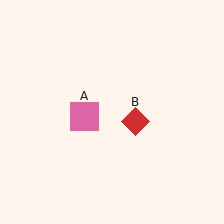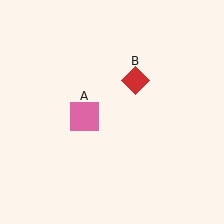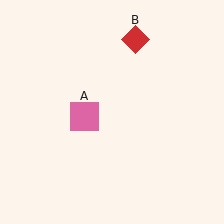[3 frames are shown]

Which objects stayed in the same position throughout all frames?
Pink square (object A) remained stationary.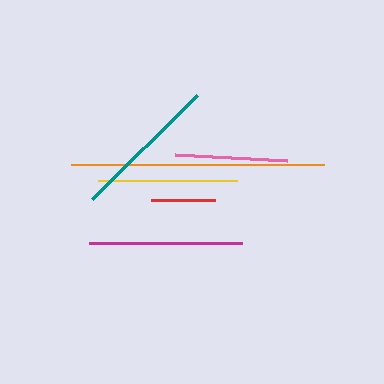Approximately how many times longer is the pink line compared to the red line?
The pink line is approximately 1.7 times the length of the red line.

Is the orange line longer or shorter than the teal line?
The orange line is longer than the teal line.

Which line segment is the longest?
The orange line is the longest at approximately 253 pixels.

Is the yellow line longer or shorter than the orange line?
The orange line is longer than the yellow line.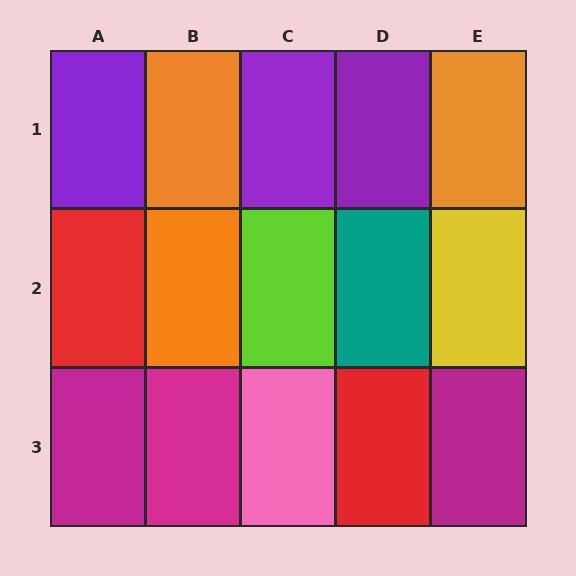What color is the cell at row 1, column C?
Purple.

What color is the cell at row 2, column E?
Yellow.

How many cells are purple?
3 cells are purple.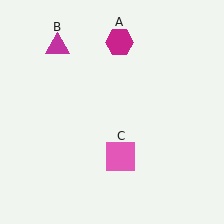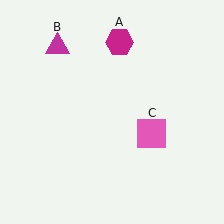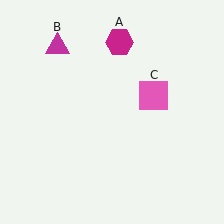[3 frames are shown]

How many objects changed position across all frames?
1 object changed position: pink square (object C).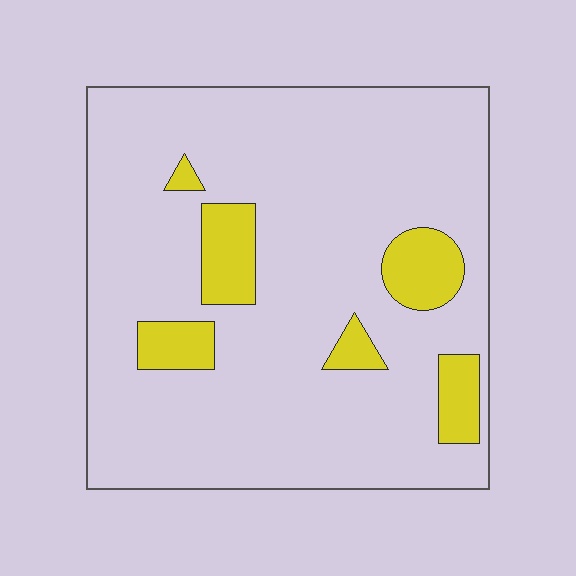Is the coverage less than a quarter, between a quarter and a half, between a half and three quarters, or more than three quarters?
Less than a quarter.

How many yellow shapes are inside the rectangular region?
6.